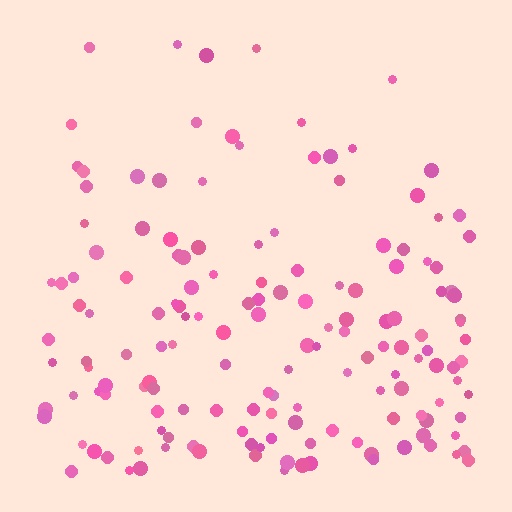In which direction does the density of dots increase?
From top to bottom, with the bottom side densest.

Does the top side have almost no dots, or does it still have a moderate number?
Still a moderate number, just noticeably fewer than the bottom.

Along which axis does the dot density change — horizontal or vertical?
Vertical.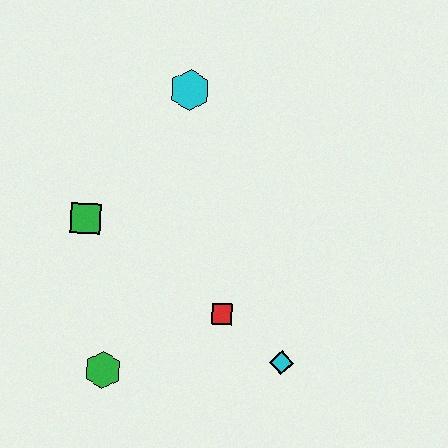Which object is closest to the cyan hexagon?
The green square is closest to the cyan hexagon.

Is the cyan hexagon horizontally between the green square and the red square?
Yes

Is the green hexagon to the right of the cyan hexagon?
No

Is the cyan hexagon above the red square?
Yes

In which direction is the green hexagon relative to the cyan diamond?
The green hexagon is to the left of the cyan diamond.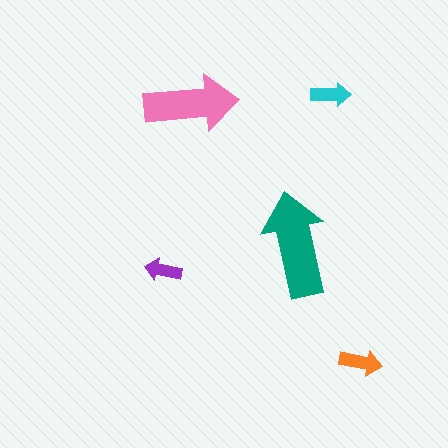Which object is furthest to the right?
The orange arrow is rightmost.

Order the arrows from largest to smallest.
the teal one, the pink one, the orange one, the cyan one, the purple one.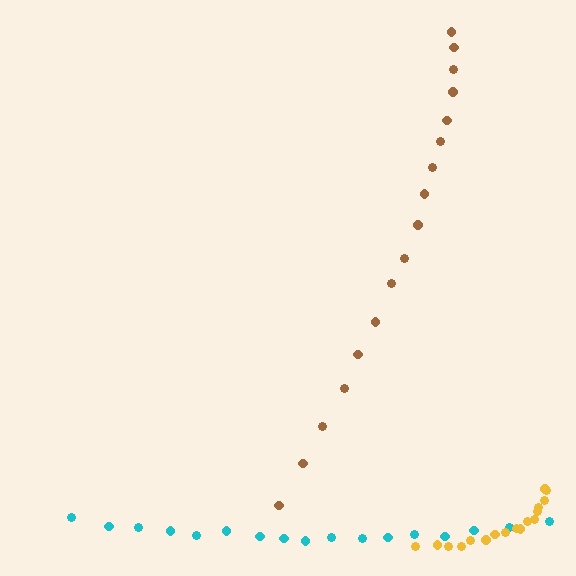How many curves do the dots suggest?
There are 3 distinct paths.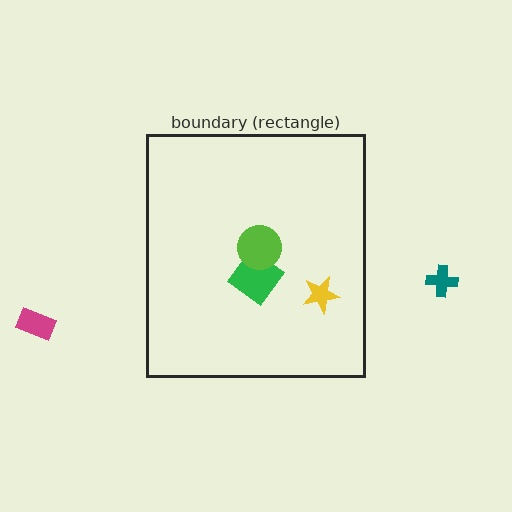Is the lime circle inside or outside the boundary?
Inside.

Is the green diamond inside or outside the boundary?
Inside.